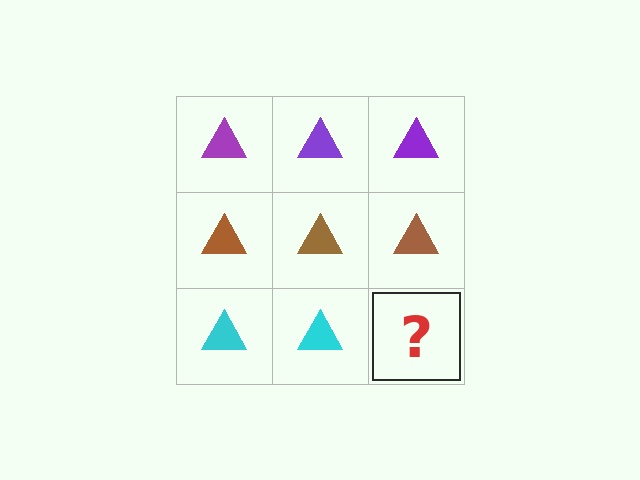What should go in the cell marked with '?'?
The missing cell should contain a cyan triangle.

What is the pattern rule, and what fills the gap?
The rule is that each row has a consistent color. The gap should be filled with a cyan triangle.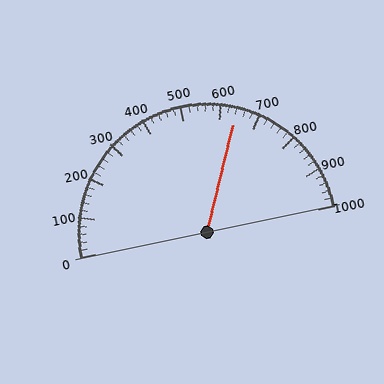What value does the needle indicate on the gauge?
The needle indicates approximately 640.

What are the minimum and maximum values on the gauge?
The gauge ranges from 0 to 1000.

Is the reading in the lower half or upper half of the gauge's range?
The reading is in the upper half of the range (0 to 1000).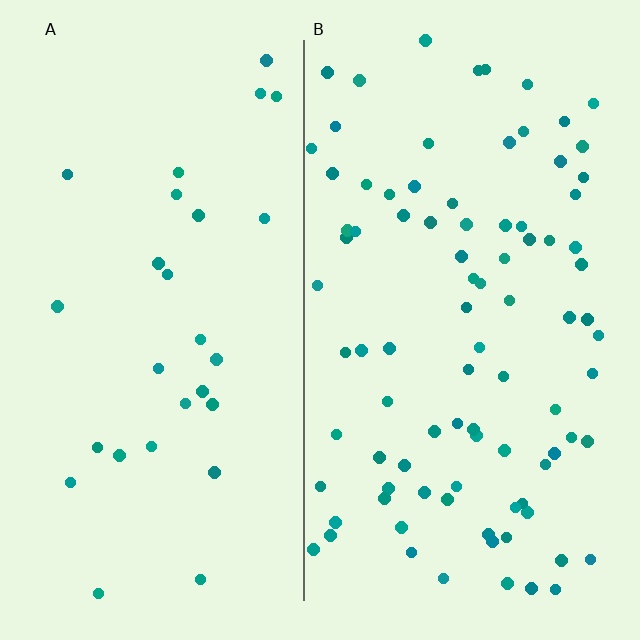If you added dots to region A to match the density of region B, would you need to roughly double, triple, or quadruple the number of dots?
Approximately triple.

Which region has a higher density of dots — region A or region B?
B (the right).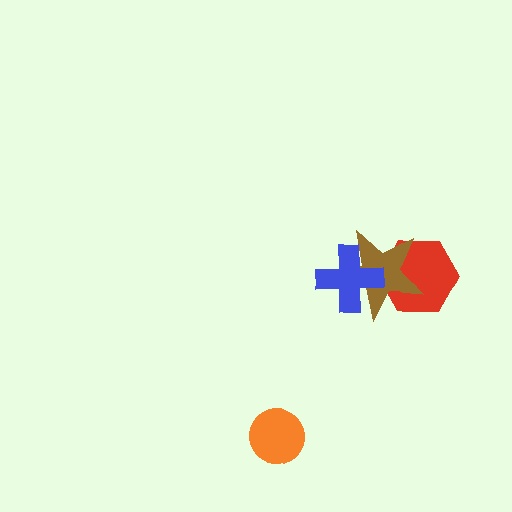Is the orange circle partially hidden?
No, no other shape covers it.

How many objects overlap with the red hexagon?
1 object overlaps with the red hexagon.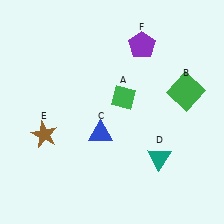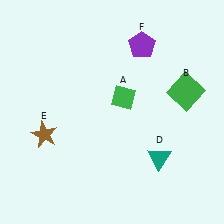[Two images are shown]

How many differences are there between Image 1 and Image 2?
There is 1 difference between the two images.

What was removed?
The blue triangle (C) was removed in Image 2.